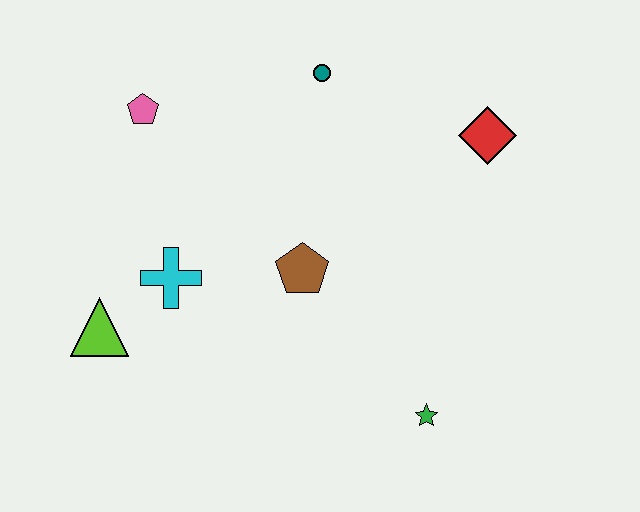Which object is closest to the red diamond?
The teal circle is closest to the red diamond.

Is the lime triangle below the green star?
No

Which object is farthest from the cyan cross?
The red diamond is farthest from the cyan cross.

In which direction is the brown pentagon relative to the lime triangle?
The brown pentagon is to the right of the lime triangle.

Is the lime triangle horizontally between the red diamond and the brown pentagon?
No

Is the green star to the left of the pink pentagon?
No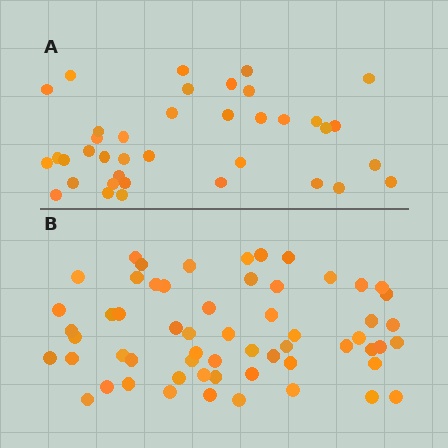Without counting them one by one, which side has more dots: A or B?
Region B (the bottom region) has more dots.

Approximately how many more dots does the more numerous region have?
Region B has approximately 20 more dots than region A.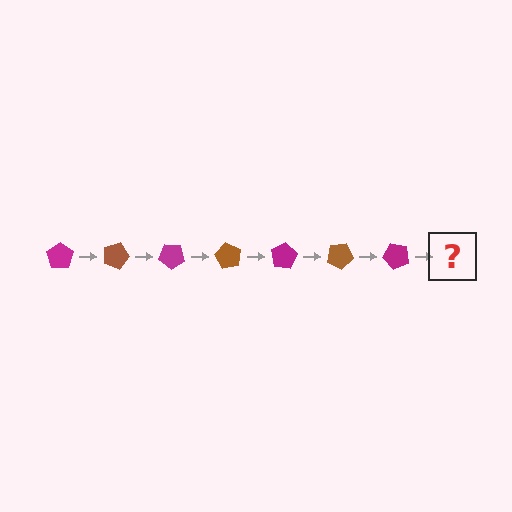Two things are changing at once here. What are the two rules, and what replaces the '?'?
The two rules are that it rotates 20 degrees each step and the color cycles through magenta and brown. The '?' should be a brown pentagon, rotated 140 degrees from the start.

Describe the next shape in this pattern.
It should be a brown pentagon, rotated 140 degrees from the start.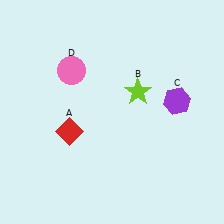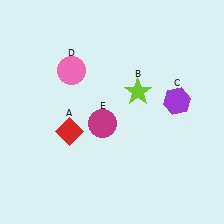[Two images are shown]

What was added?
A magenta circle (E) was added in Image 2.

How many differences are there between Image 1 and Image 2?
There is 1 difference between the two images.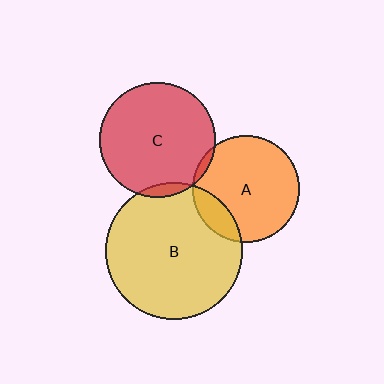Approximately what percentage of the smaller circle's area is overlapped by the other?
Approximately 15%.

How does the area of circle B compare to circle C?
Approximately 1.4 times.